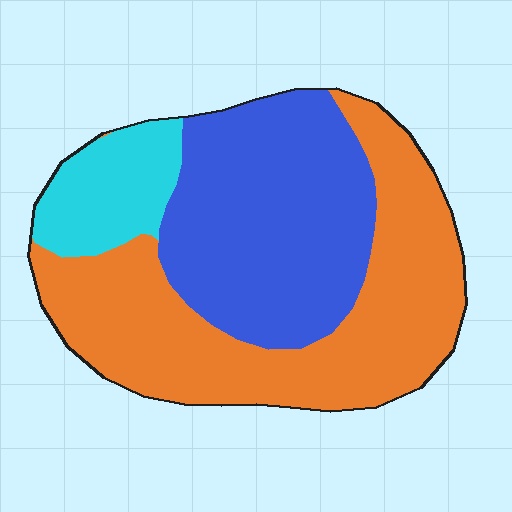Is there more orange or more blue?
Orange.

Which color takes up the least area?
Cyan, at roughly 15%.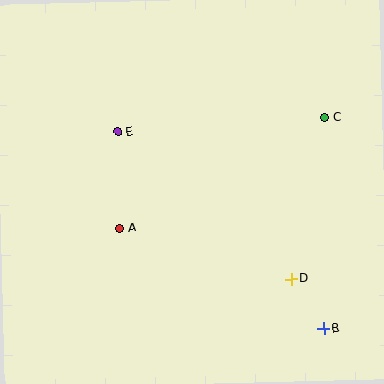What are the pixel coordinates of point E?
Point E is at (118, 131).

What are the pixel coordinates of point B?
Point B is at (324, 328).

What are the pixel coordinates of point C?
Point C is at (325, 117).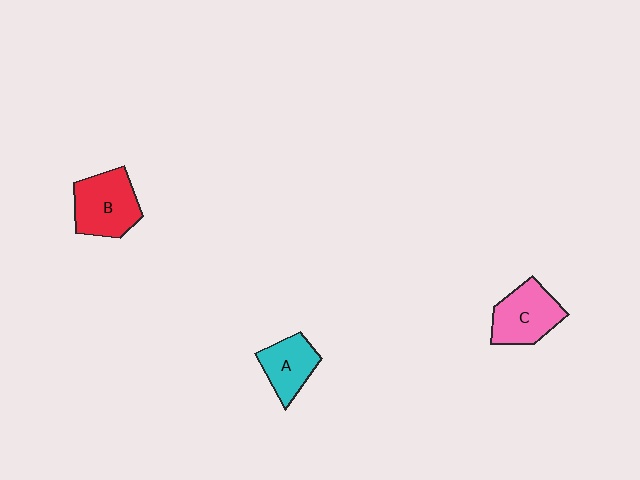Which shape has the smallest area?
Shape A (cyan).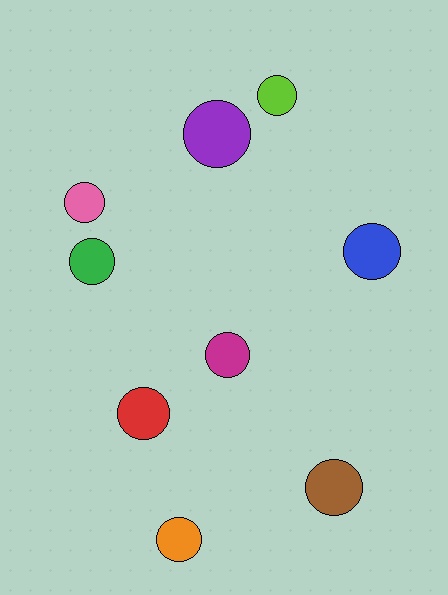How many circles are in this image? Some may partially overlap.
There are 9 circles.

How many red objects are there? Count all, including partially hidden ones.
There is 1 red object.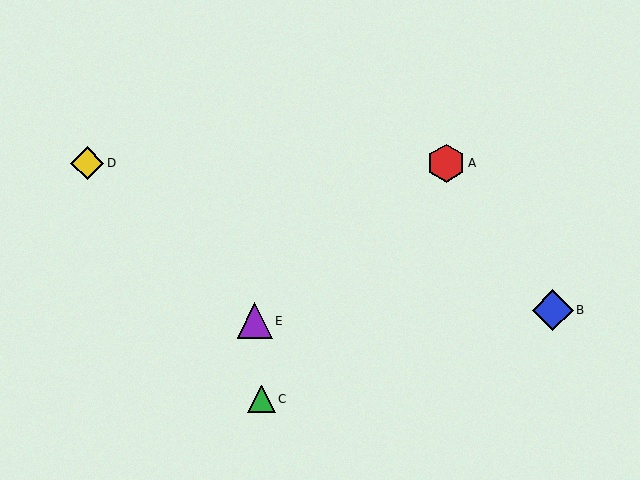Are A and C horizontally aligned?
No, A is at y≈163 and C is at y≈399.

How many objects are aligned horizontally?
2 objects (A, D) are aligned horizontally.